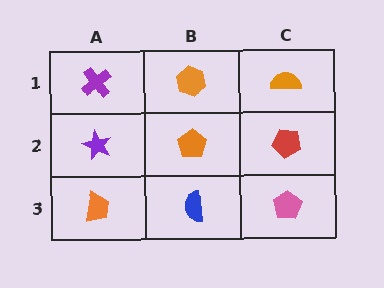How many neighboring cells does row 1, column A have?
2.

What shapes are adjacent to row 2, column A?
A purple cross (row 1, column A), an orange trapezoid (row 3, column A), an orange pentagon (row 2, column B).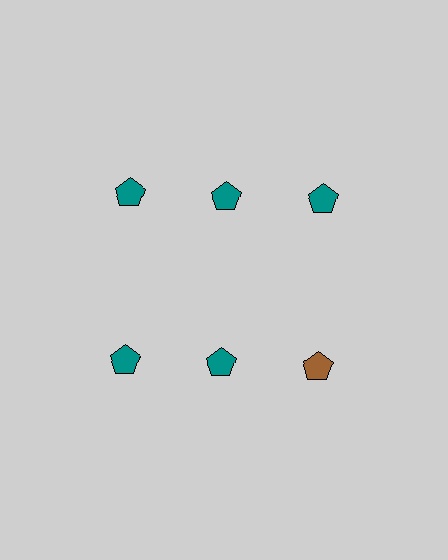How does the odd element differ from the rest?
It has a different color: brown instead of teal.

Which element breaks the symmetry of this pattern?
The brown pentagon in the second row, center column breaks the symmetry. All other shapes are teal pentagons.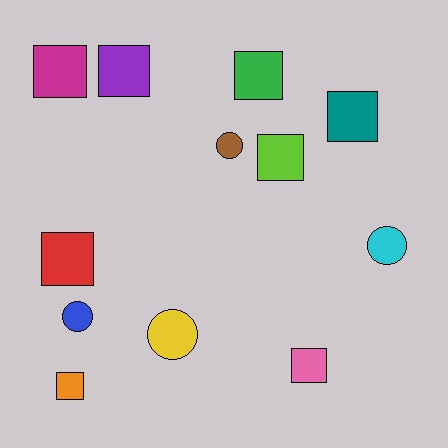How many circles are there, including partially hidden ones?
There are 4 circles.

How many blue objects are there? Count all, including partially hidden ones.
There is 1 blue object.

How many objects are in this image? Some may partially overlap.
There are 12 objects.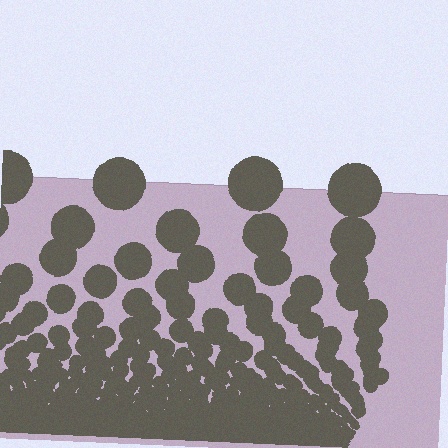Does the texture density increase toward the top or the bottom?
Density increases toward the bottom.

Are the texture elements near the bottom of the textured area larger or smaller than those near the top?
Smaller. The gradient is inverted — elements near the bottom are smaller and denser.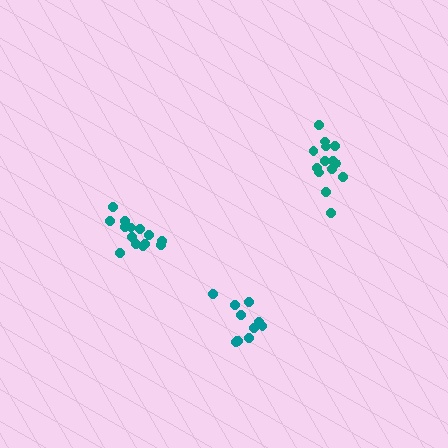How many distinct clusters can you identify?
There are 3 distinct clusters.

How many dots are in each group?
Group 1: 11 dots, Group 2: 14 dots, Group 3: 14 dots (39 total).